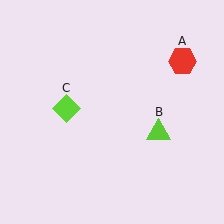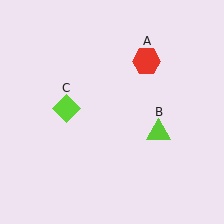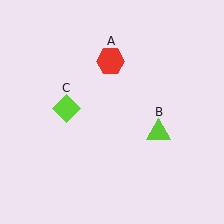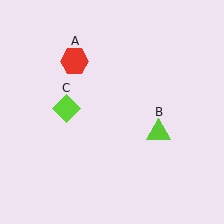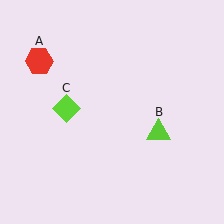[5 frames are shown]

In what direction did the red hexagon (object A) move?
The red hexagon (object A) moved left.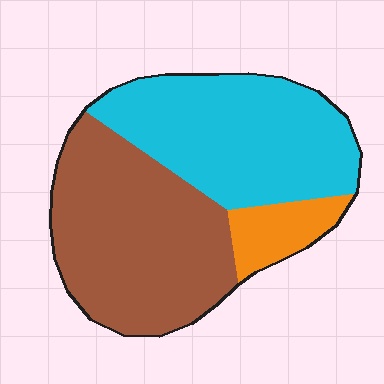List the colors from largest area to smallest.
From largest to smallest: brown, cyan, orange.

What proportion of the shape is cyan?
Cyan takes up between a quarter and a half of the shape.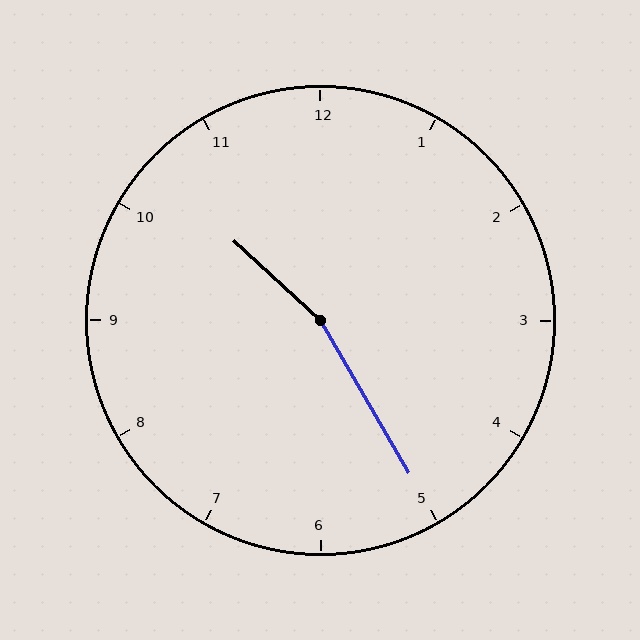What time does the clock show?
10:25.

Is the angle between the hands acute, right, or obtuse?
It is obtuse.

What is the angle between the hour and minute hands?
Approximately 162 degrees.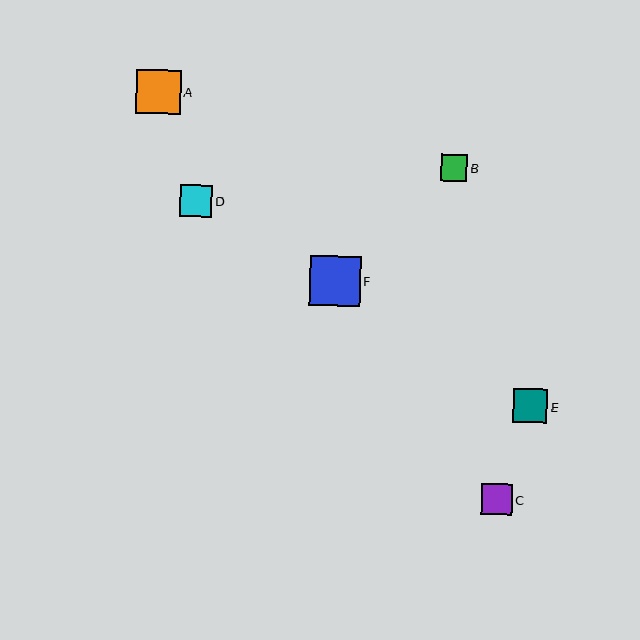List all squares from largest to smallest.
From largest to smallest: F, A, E, D, C, B.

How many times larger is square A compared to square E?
Square A is approximately 1.3 times the size of square E.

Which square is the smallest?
Square B is the smallest with a size of approximately 26 pixels.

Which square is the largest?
Square F is the largest with a size of approximately 50 pixels.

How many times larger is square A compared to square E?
Square A is approximately 1.3 times the size of square E.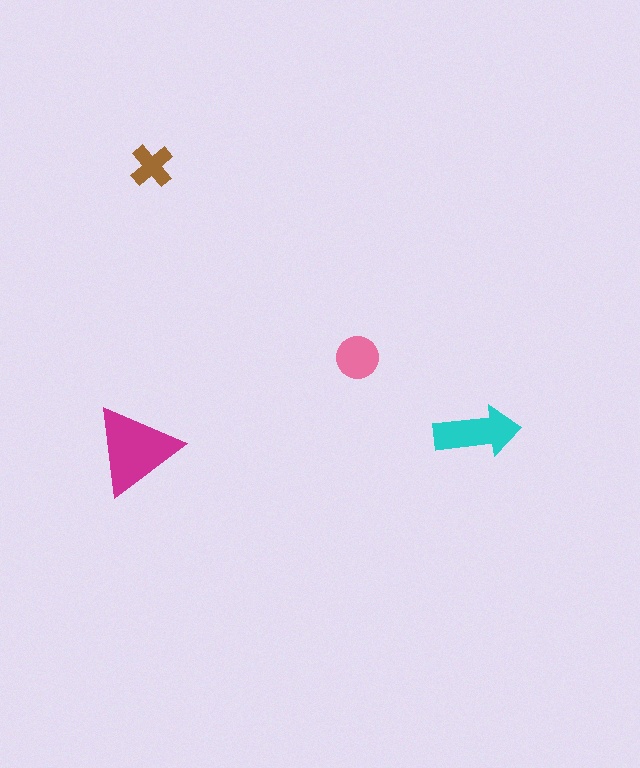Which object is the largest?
The magenta triangle.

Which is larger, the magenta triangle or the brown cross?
The magenta triangle.